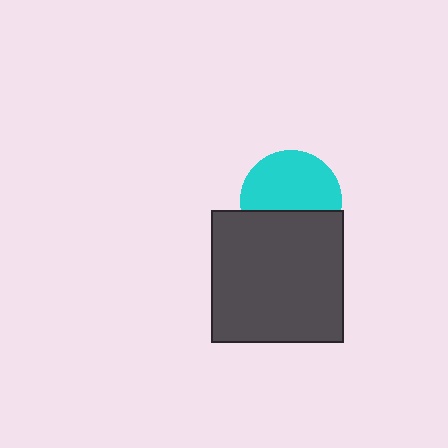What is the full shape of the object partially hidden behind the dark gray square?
The partially hidden object is a cyan circle.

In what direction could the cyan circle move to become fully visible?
The cyan circle could move up. That would shift it out from behind the dark gray square entirely.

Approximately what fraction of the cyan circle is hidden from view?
Roughly 39% of the cyan circle is hidden behind the dark gray square.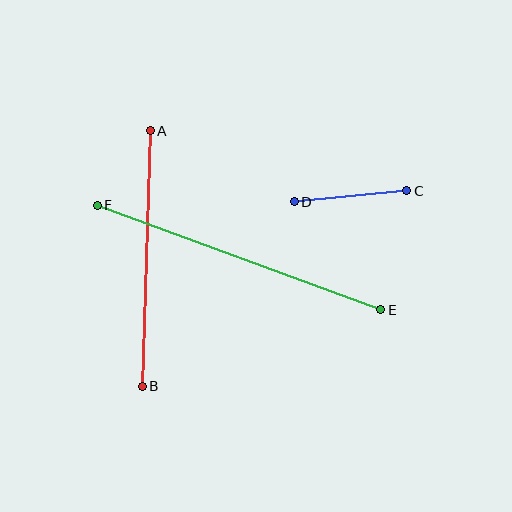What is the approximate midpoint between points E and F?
The midpoint is at approximately (239, 257) pixels.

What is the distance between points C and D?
The distance is approximately 113 pixels.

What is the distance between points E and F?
The distance is approximately 302 pixels.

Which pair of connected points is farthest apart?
Points E and F are farthest apart.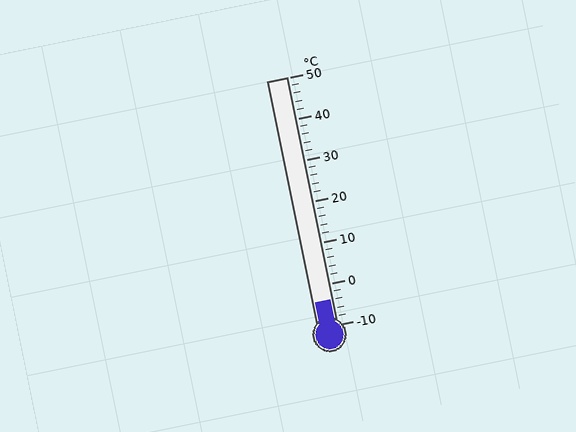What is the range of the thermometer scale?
The thermometer scale ranges from -10°C to 50°C.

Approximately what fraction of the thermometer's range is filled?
The thermometer is filled to approximately 10% of its range.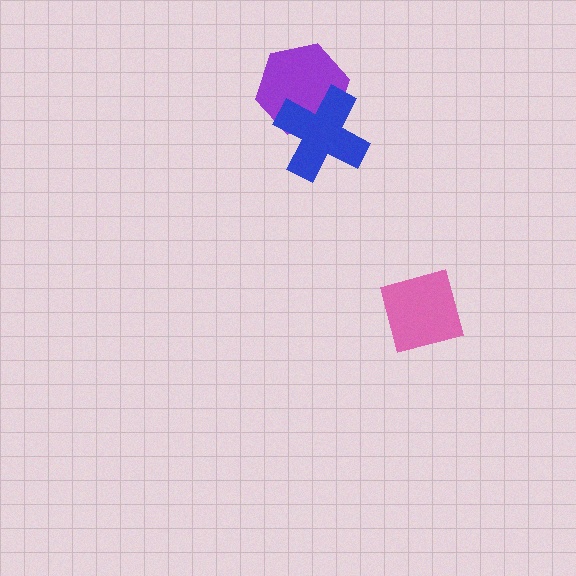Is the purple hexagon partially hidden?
Yes, it is partially covered by another shape.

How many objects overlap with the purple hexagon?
1 object overlaps with the purple hexagon.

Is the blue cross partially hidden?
No, no other shape covers it.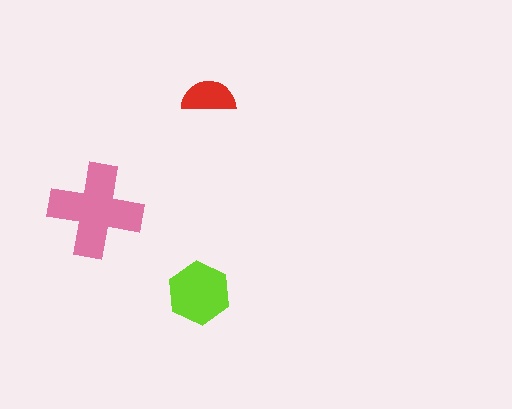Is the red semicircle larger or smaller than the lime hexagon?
Smaller.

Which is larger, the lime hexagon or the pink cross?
The pink cross.